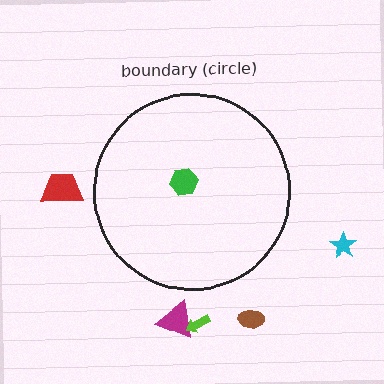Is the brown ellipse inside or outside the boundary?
Outside.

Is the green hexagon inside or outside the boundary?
Inside.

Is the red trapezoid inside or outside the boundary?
Outside.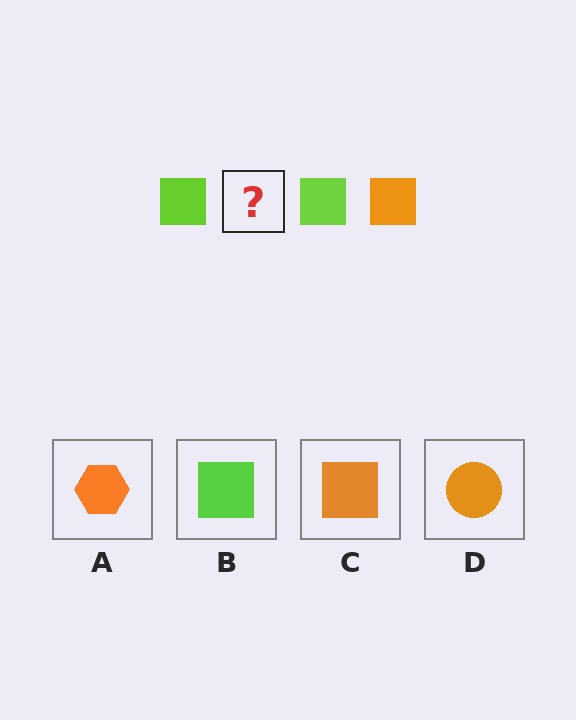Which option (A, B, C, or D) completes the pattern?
C.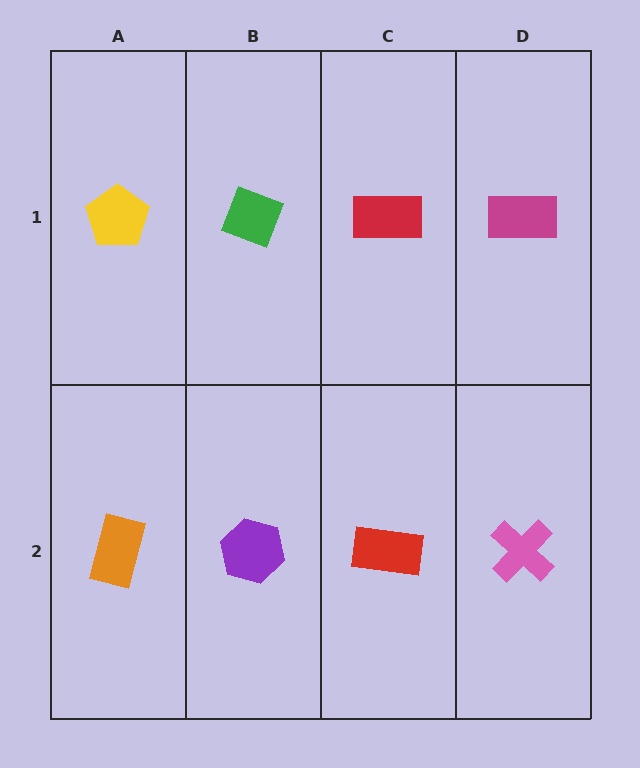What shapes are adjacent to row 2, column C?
A red rectangle (row 1, column C), a purple hexagon (row 2, column B), a pink cross (row 2, column D).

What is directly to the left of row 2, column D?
A red rectangle.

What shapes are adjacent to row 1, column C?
A red rectangle (row 2, column C), a green diamond (row 1, column B), a magenta rectangle (row 1, column D).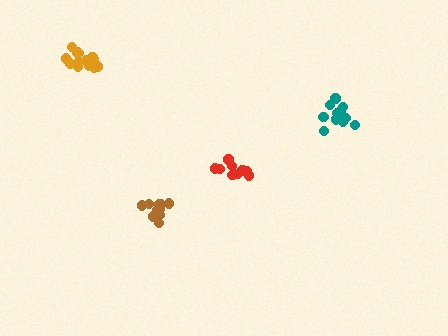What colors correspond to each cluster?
The clusters are colored: red, brown, orange, teal.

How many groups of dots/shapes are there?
There are 4 groups.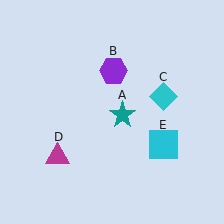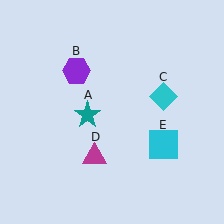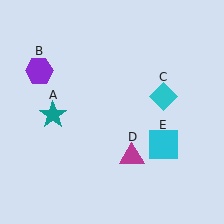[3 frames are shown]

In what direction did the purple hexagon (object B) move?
The purple hexagon (object B) moved left.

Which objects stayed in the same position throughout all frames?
Cyan diamond (object C) and cyan square (object E) remained stationary.